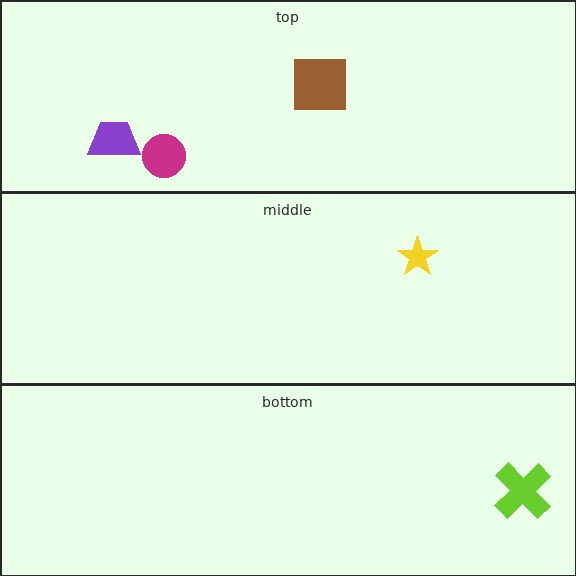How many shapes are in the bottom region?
1.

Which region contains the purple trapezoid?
The top region.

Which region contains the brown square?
The top region.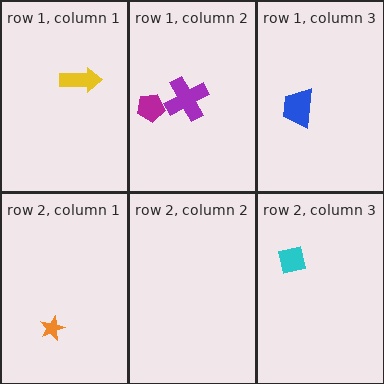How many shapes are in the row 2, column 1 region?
1.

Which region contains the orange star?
The row 2, column 1 region.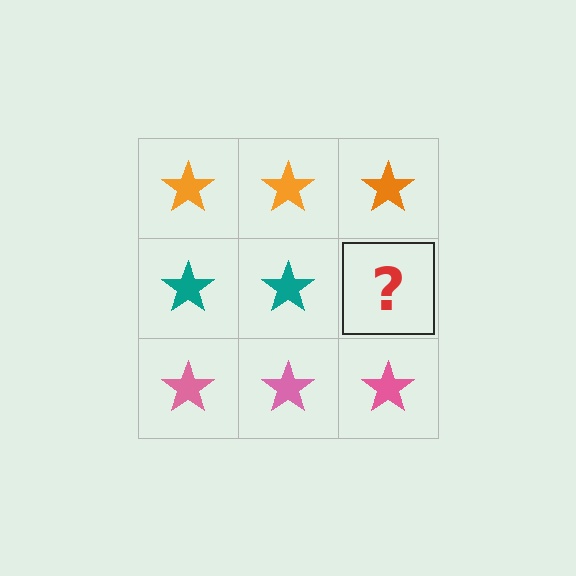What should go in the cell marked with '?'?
The missing cell should contain a teal star.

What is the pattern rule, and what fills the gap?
The rule is that each row has a consistent color. The gap should be filled with a teal star.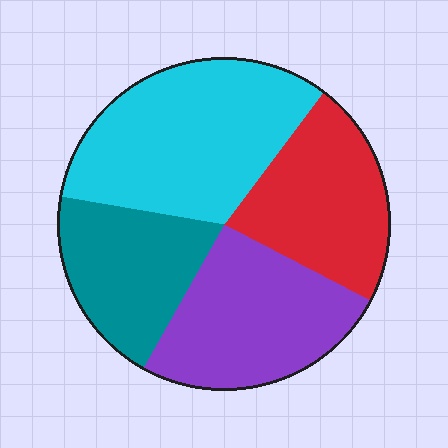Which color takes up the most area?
Cyan, at roughly 35%.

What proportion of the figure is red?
Red takes up about one fifth (1/5) of the figure.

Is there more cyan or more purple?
Cyan.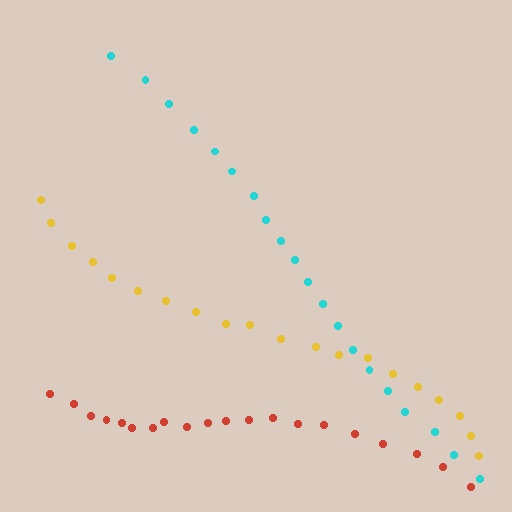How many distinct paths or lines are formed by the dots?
There are 3 distinct paths.